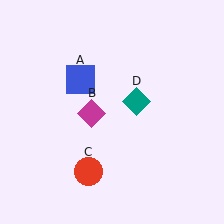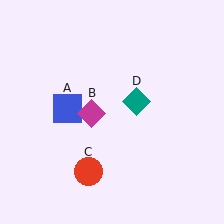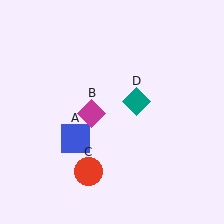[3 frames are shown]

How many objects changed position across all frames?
1 object changed position: blue square (object A).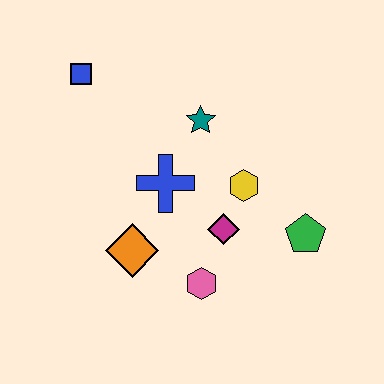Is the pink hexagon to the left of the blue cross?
No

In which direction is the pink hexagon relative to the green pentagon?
The pink hexagon is to the left of the green pentagon.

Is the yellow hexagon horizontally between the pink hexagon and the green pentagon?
Yes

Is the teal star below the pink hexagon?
No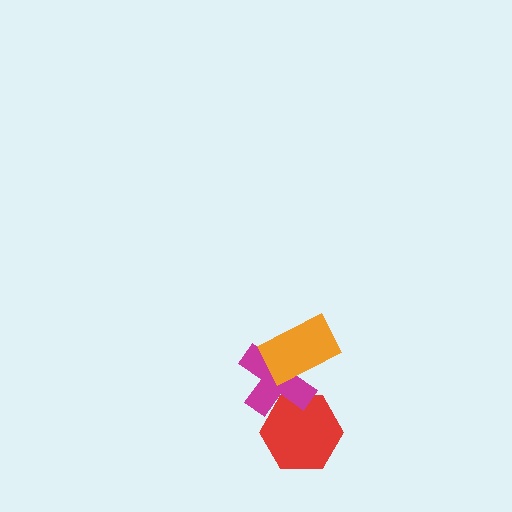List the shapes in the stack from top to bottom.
From top to bottom: the orange rectangle, the magenta cross, the red hexagon.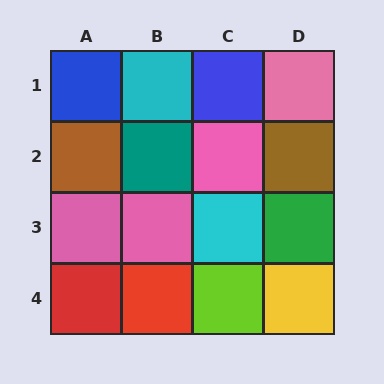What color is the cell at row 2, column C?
Pink.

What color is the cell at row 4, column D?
Yellow.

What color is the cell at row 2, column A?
Brown.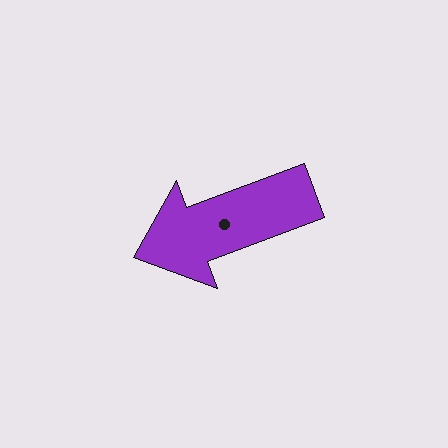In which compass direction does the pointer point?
West.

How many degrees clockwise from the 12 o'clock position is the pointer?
Approximately 249 degrees.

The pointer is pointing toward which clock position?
Roughly 8 o'clock.